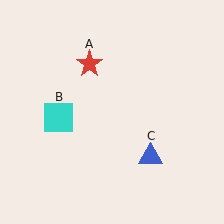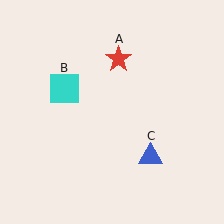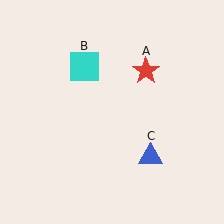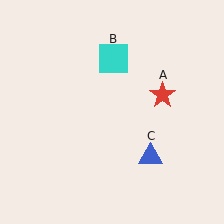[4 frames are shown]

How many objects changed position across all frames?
2 objects changed position: red star (object A), cyan square (object B).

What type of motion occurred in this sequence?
The red star (object A), cyan square (object B) rotated clockwise around the center of the scene.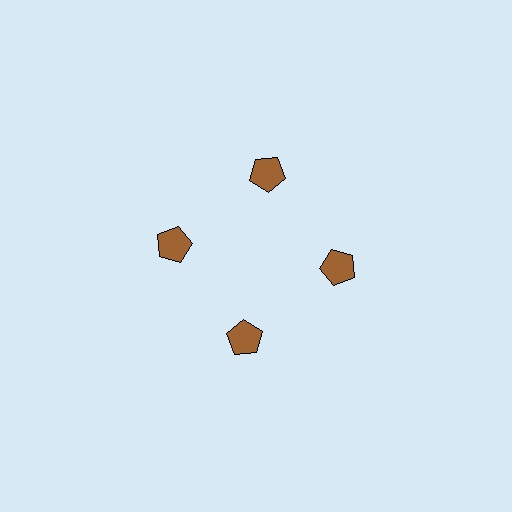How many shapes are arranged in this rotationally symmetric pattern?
There are 4 shapes, arranged in 4 groups of 1.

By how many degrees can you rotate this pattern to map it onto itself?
The pattern maps onto itself every 90 degrees of rotation.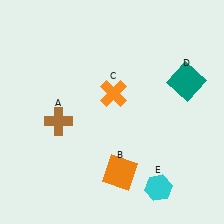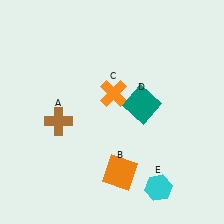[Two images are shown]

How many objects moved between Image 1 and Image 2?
1 object moved between the two images.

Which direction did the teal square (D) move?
The teal square (D) moved left.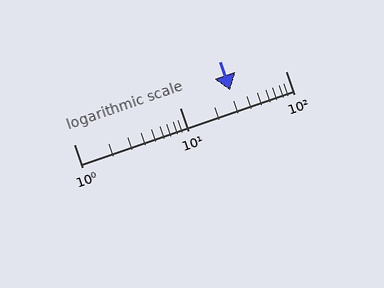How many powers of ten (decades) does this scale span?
The scale spans 2 decades, from 1 to 100.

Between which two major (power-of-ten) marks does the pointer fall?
The pointer is between 10 and 100.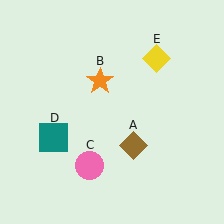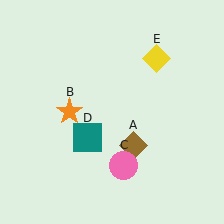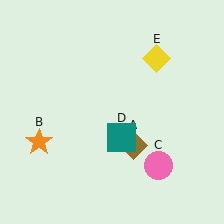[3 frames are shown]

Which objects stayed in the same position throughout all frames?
Brown diamond (object A) and yellow diamond (object E) remained stationary.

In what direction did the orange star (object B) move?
The orange star (object B) moved down and to the left.